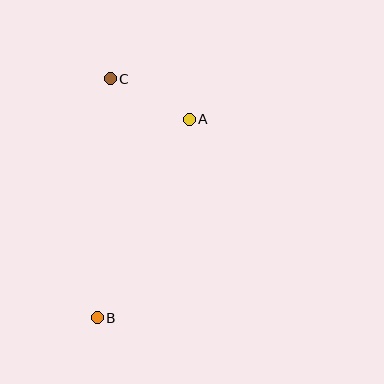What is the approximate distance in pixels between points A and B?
The distance between A and B is approximately 219 pixels.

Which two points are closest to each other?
Points A and C are closest to each other.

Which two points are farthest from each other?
Points B and C are farthest from each other.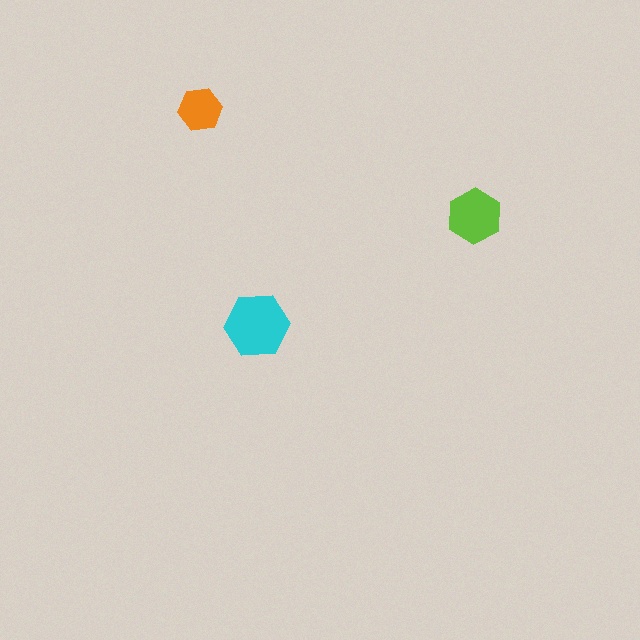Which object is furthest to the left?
The orange hexagon is leftmost.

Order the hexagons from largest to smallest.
the cyan one, the lime one, the orange one.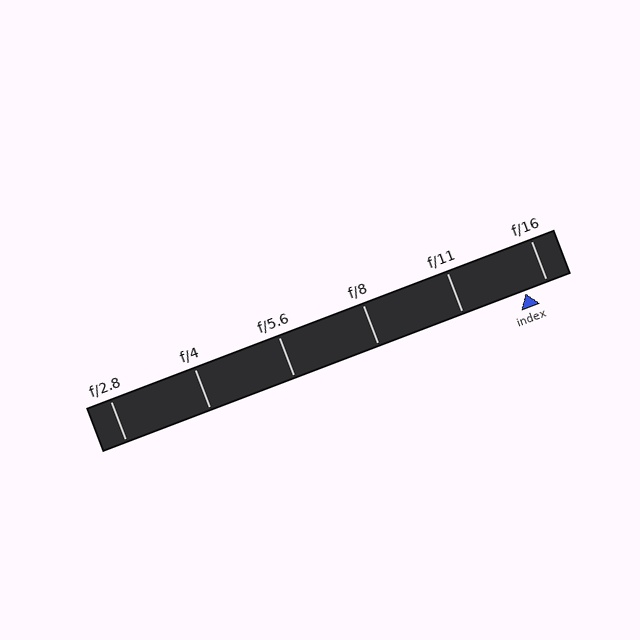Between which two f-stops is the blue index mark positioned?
The index mark is between f/11 and f/16.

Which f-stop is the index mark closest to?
The index mark is closest to f/16.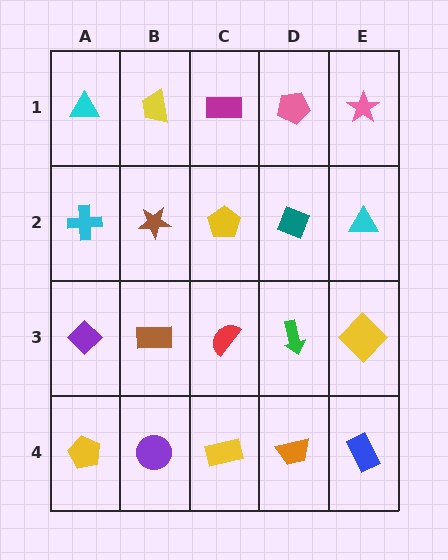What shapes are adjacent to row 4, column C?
A red semicircle (row 3, column C), a purple circle (row 4, column B), an orange trapezoid (row 4, column D).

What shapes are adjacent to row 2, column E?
A pink star (row 1, column E), a yellow diamond (row 3, column E), a teal diamond (row 2, column D).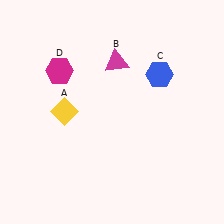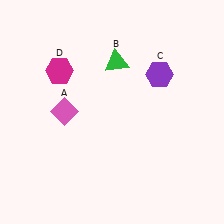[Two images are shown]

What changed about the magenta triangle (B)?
In Image 1, B is magenta. In Image 2, it changed to green.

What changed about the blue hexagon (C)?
In Image 1, C is blue. In Image 2, it changed to purple.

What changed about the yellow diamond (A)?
In Image 1, A is yellow. In Image 2, it changed to pink.